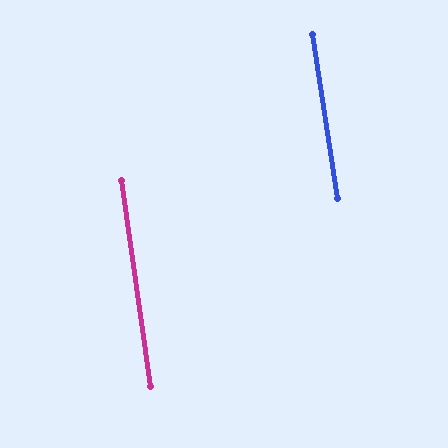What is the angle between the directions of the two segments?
Approximately 1 degree.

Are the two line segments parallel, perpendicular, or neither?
Parallel — their directions differ by only 0.9°.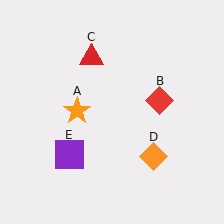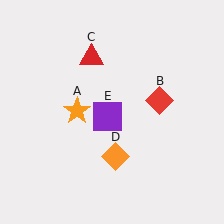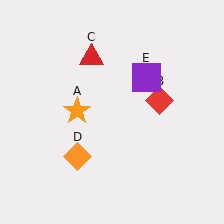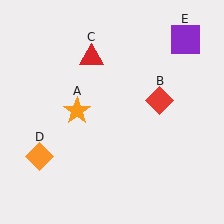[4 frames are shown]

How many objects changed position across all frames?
2 objects changed position: orange diamond (object D), purple square (object E).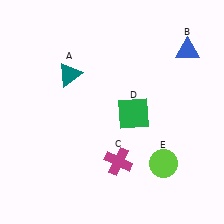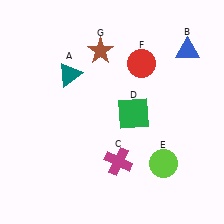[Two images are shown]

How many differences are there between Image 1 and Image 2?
There are 2 differences between the two images.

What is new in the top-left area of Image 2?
A brown star (G) was added in the top-left area of Image 2.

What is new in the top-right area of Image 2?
A red circle (F) was added in the top-right area of Image 2.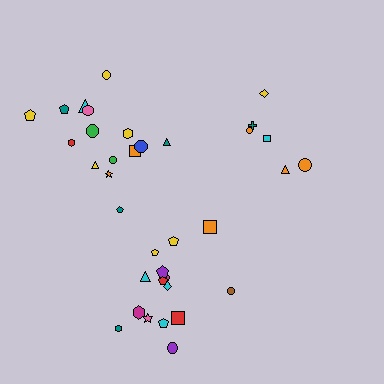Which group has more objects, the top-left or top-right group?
The top-left group.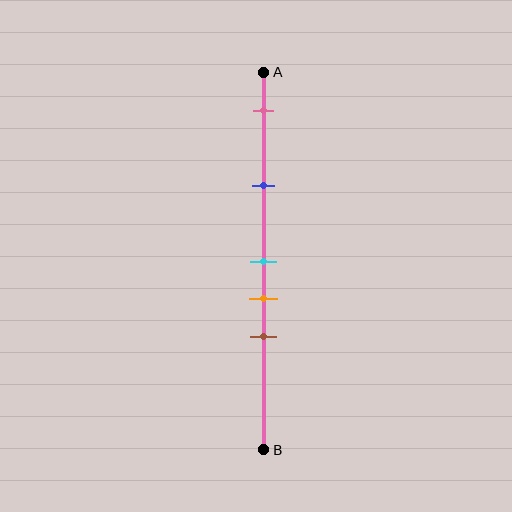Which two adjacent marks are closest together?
The cyan and orange marks are the closest adjacent pair.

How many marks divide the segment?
There are 5 marks dividing the segment.